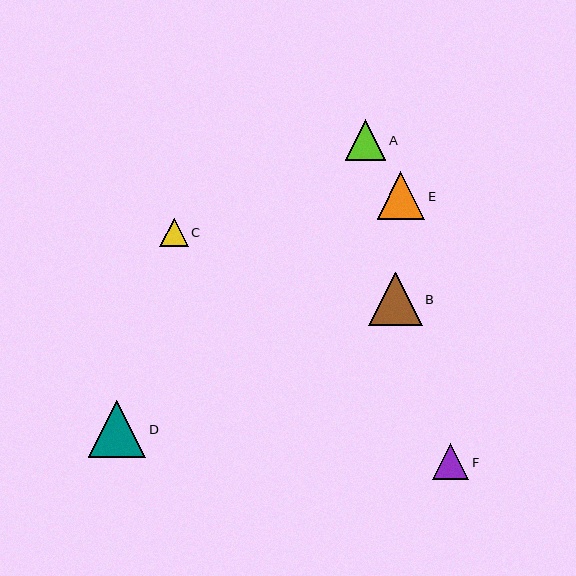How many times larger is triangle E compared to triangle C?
Triangle E is approximately 1.7 times the size of triangle C.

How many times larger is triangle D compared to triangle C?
Triangle D is approximately 2.0 times the size of triangle C.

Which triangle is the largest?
Triangle D is the largest with a size of approximately 58 pixels.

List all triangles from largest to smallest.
From largest to smallest: D, B, E, A, F, C.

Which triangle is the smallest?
Triangle C is the smallest with a size of approximately 29 pixels.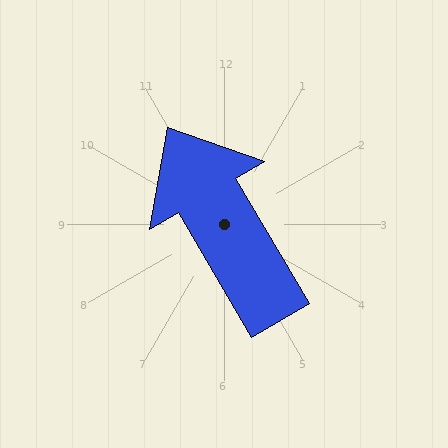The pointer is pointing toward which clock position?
Roughly 11 o'clock.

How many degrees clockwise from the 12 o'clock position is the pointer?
Approximately 330 degrees.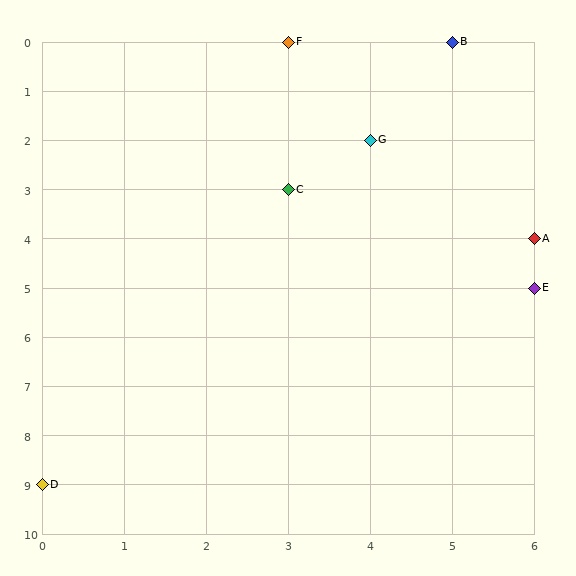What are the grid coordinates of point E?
Point E is at grid coordinates (6, 5).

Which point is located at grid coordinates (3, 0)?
Point F is at (3, 0).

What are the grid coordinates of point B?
Point B is at grid coordinates (5, 0).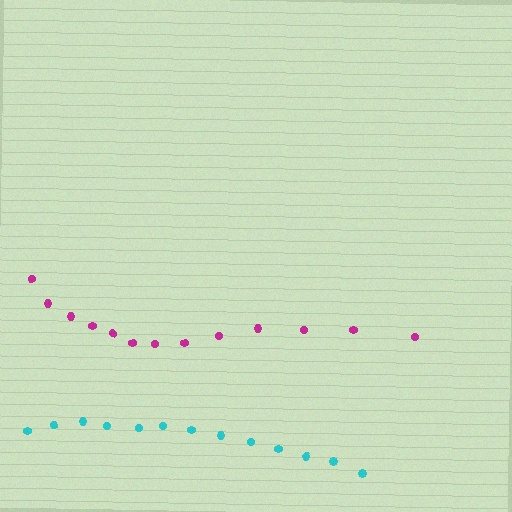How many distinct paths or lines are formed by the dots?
There are 2 distinct paths.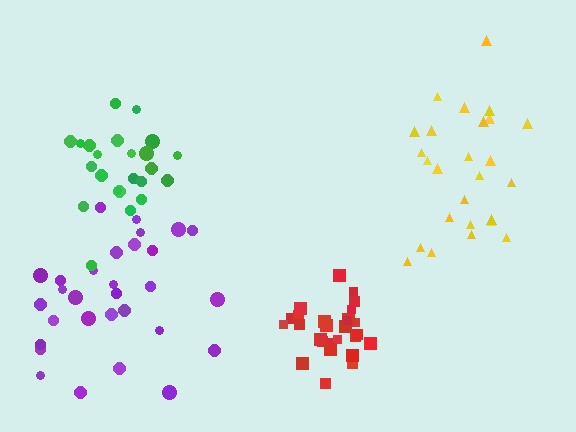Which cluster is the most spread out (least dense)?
Purple.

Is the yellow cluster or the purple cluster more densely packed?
Yellow.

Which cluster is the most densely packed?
Red.